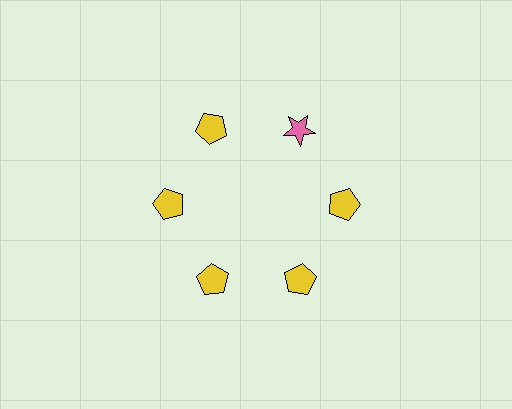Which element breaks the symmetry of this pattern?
The pink star at roughly the 1 o'clock position breaks the symmetry. All other shapes are yellow pentagons.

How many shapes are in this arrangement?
There are 6 shapes arranged in a ring pattern.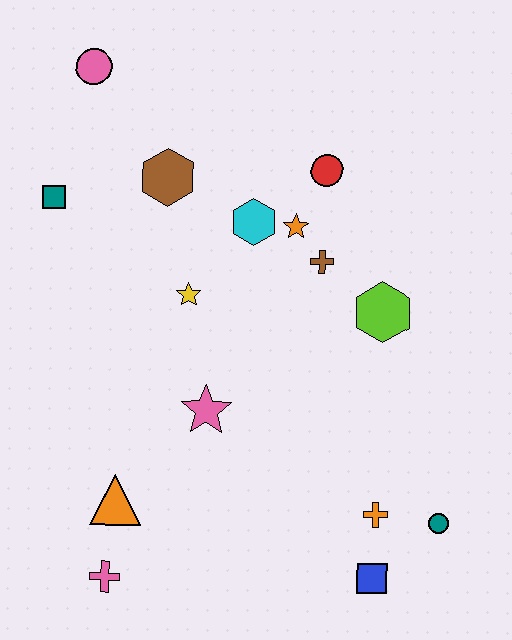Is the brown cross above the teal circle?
Yes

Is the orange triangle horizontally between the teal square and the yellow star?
Yes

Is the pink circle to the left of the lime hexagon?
Yes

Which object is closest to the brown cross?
The orange star is closest to the brown cross.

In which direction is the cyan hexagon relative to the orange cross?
The cyan hexagon is above the orange cross.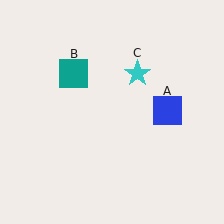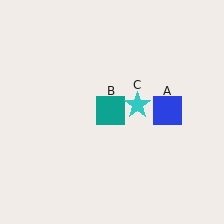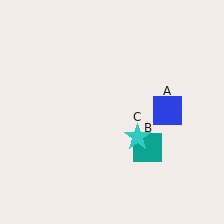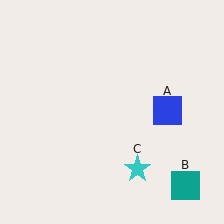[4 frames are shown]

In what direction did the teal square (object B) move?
The teal square (object B) moved down and to the right.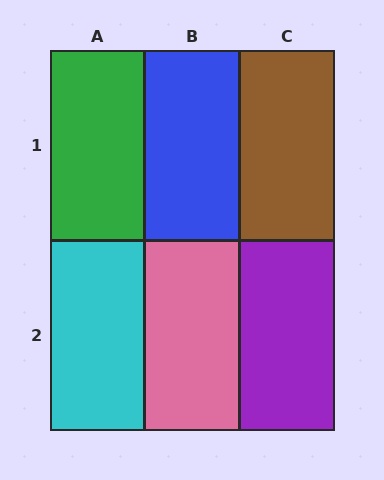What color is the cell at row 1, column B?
Blue.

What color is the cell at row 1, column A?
Green.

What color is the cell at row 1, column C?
Brown.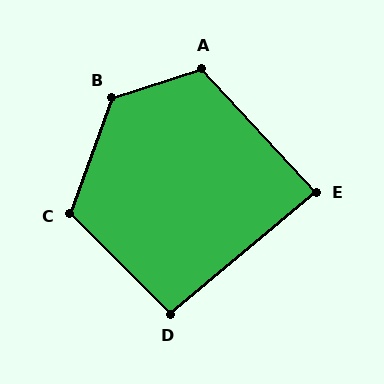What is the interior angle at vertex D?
Approximately 95 degrees (obtuse).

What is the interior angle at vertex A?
Approximately 114 degrees (obtuse).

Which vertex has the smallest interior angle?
E, at approximately 87 degrees.